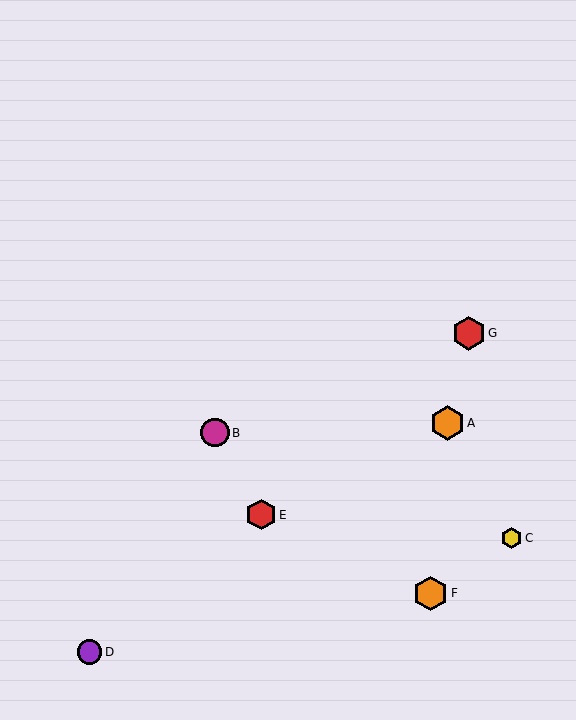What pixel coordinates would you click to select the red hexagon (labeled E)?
Click at (261, 515) to select the red hexagon E.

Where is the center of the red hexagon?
The center of the red hexagon is at (469, 333).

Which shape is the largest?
The orange hexagon (labeled A) is the largest.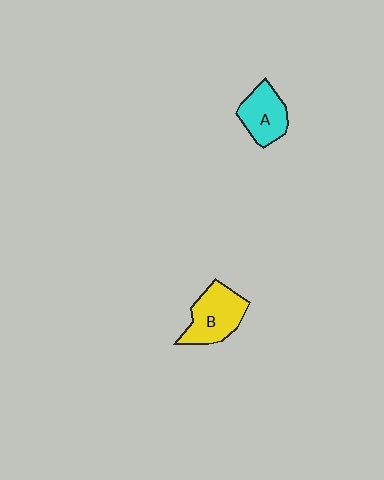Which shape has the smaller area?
Shape A (cyan).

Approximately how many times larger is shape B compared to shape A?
Approximately 1.2 times.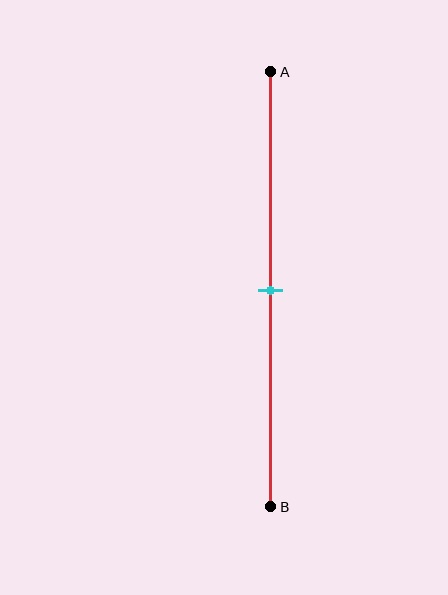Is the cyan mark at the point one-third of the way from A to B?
No, the mark is at about 50% from A, not at the 33% one-third point.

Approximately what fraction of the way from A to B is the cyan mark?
The cyan mark is approximately 50% of the way from A to B.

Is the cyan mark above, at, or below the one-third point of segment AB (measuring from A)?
The cyan mark is below the one-third point of segment AB.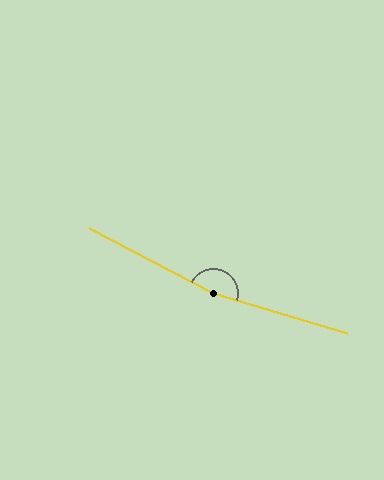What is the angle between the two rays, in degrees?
Approximately 169 degrees.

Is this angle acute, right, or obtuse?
It is obtuse.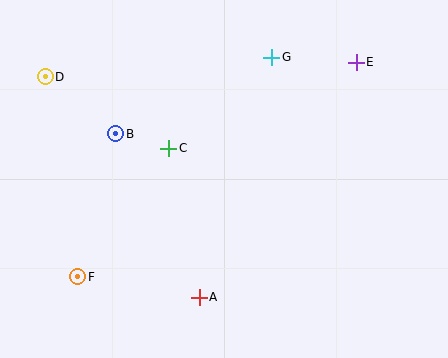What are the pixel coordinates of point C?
Point C is at (169, 148).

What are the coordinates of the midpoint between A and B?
The midpoint between A and B is at (158, 216).